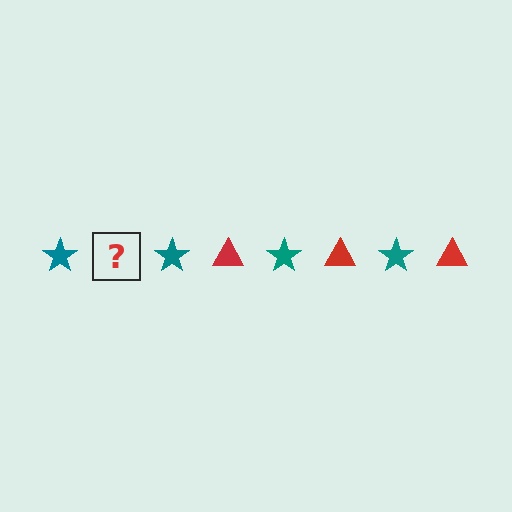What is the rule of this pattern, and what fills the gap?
The rule is that the pattern alternates between teal star and red triangle. The gap should be filled with a red triangle.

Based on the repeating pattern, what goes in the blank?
The blank should be a red triangle.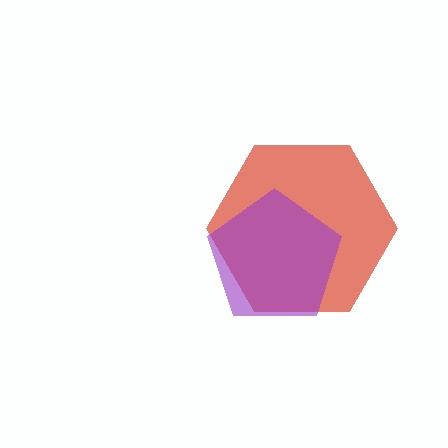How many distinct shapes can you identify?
There are 2 distinct shapes: a red hexagon, a purple pentagon.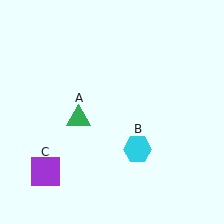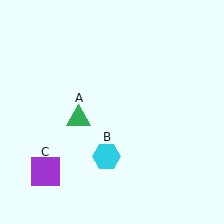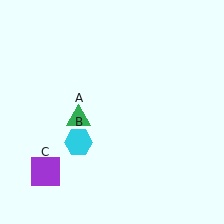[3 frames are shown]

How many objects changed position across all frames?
1 object changed position: cyan hexagon (object B).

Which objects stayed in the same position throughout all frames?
Green triangle (object A) and purple square (object C) remained stationary.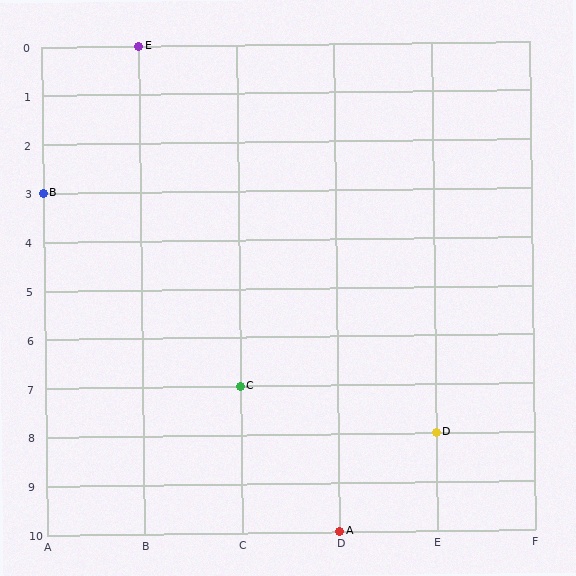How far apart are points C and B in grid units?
Points C and B are 2 columns and 4 rows apart (about 4.5 grid units diagonally).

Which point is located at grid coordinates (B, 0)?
Point E is at (B, 0).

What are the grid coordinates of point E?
Point E is at grid coordinates (B, 0).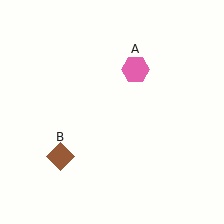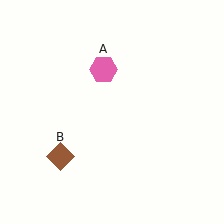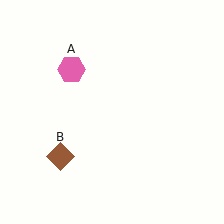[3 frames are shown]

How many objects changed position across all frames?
1 object changed position: pink hexagon (object A).